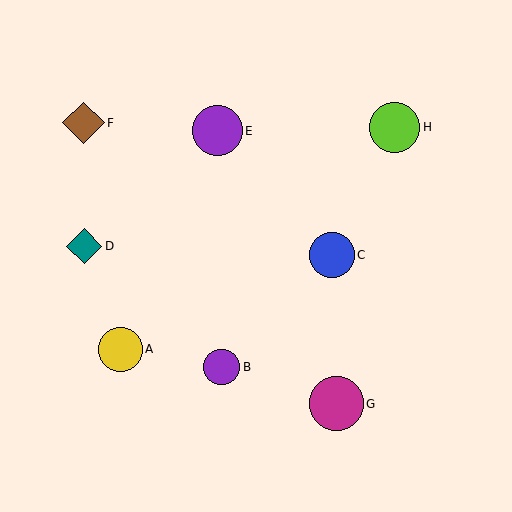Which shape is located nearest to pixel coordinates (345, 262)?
The blue circle (labeled C) at (332, 255) is nearest to that location.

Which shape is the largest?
The magenta circle (labeled G) is the largest.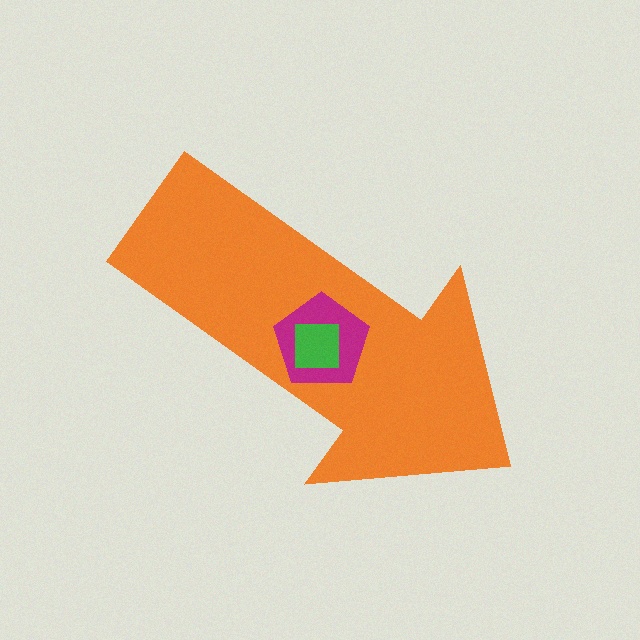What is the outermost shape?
The orange arrow.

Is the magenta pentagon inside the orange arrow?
Yes.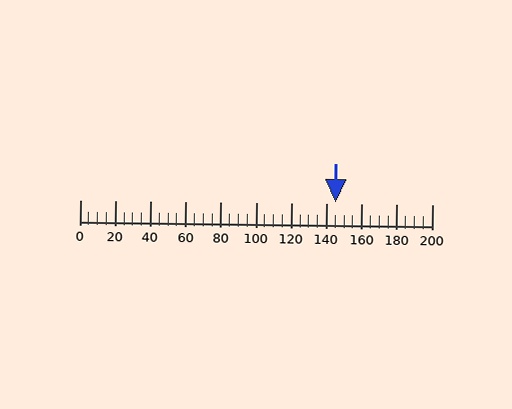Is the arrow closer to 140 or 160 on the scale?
The arrow is closer to 140.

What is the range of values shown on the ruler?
The ruler shows values from 0 to 200.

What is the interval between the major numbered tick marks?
The major tick marks are spaced 20 units apart.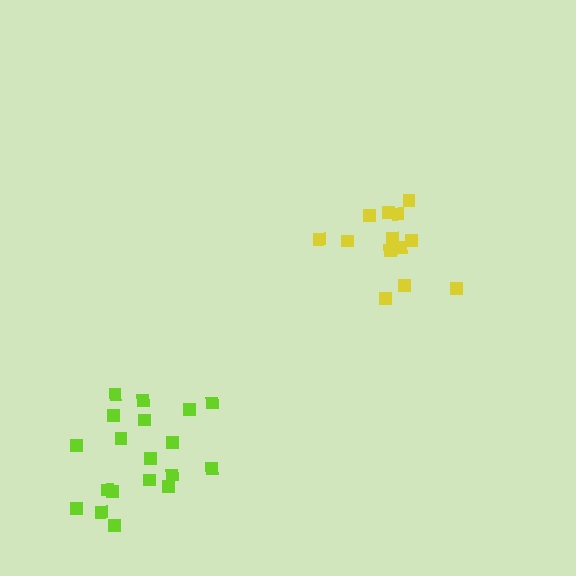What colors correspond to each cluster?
The clusters are colored: yellow, lime.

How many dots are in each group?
Group 1: 13 dots, Group 2: 19 dots (32 total).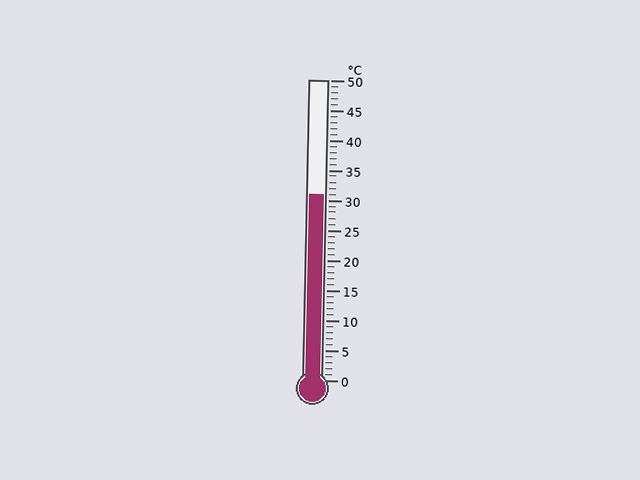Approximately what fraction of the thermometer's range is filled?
The thermometer is filled to approximately 60% of its range.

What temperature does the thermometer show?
The thermometer shows approximately 31°C.